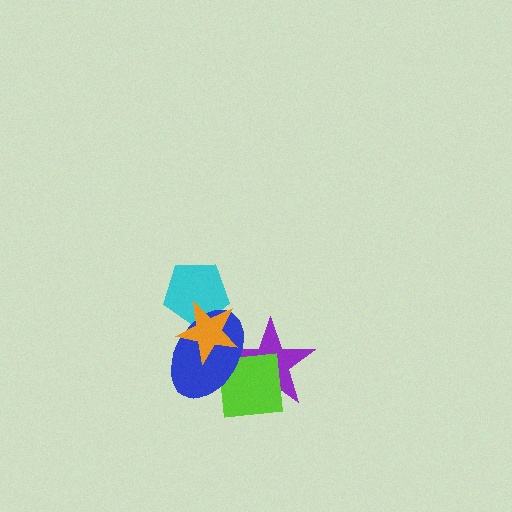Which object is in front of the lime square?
The blue ellipse is in front of the lime square.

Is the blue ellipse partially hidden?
Yes, it is partially covered by another shape.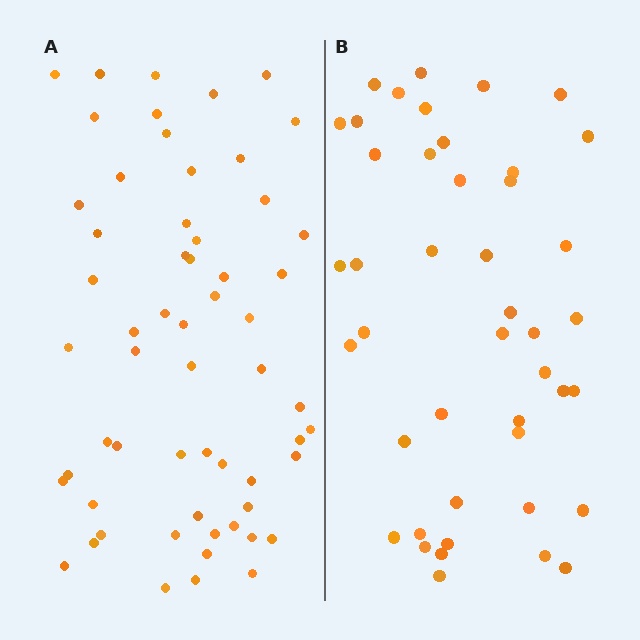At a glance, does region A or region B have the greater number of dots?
Region A (the left region) has more dots.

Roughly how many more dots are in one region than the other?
Region A has approximately 15 more dots than region B.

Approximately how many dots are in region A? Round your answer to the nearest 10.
About 60 dots. (The exact count is 59, which rounds to 60.)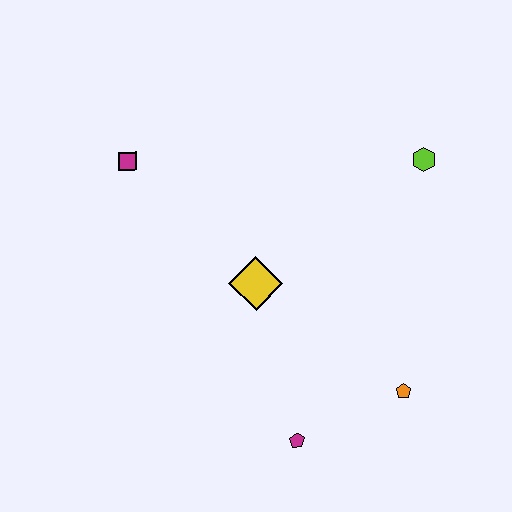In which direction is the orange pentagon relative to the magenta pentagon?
The orange pentagon is to the right of the magenta pentagon.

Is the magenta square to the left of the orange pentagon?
Yes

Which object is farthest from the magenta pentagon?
The magenta square is farthest from the magenta pentagon.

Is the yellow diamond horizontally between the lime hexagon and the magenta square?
Yes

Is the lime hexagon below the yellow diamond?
No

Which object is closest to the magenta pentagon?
The orange pentagon is closest to the magenta pentagon.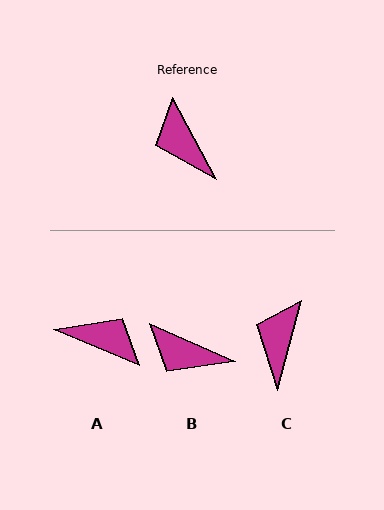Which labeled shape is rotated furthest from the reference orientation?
A, about 141 degrees away.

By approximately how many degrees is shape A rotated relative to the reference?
Approximately 141 degrees clockwise.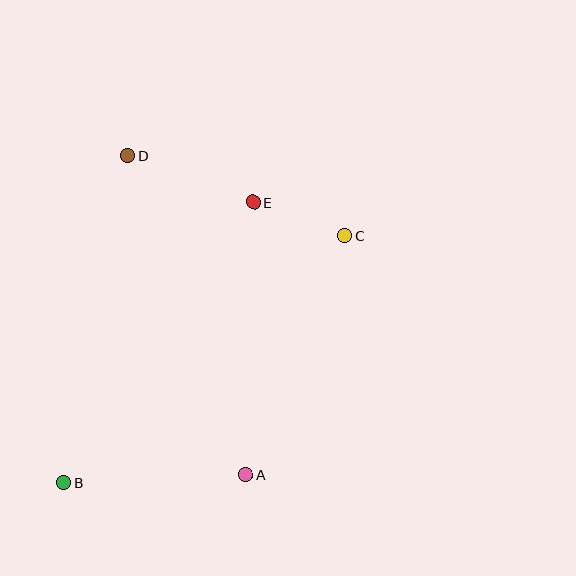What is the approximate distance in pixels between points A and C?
The distance between A and C is approximately 259 pixels.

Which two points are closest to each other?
Points C and E are closest to each other.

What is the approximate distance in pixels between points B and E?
The distance between B and E is approximately 338 pixels.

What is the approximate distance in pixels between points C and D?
The distance between C and D is approximately 231 pixels.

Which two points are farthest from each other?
Points B and C are farthest from each other.